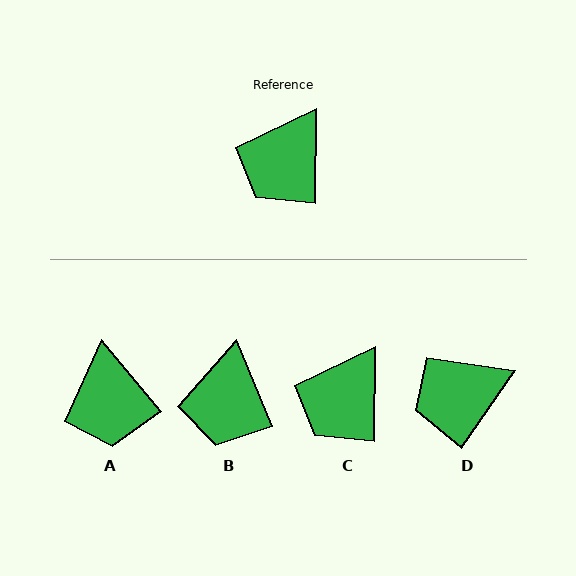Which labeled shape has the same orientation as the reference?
C.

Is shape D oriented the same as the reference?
No, it is off by about 34 degrees.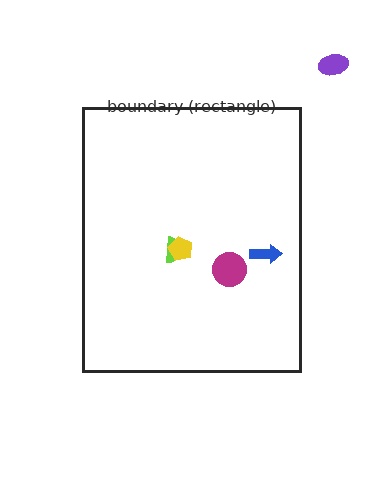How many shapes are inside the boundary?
4 inside, 1 outside.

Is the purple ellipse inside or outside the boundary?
Outside.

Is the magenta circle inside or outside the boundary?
Inside.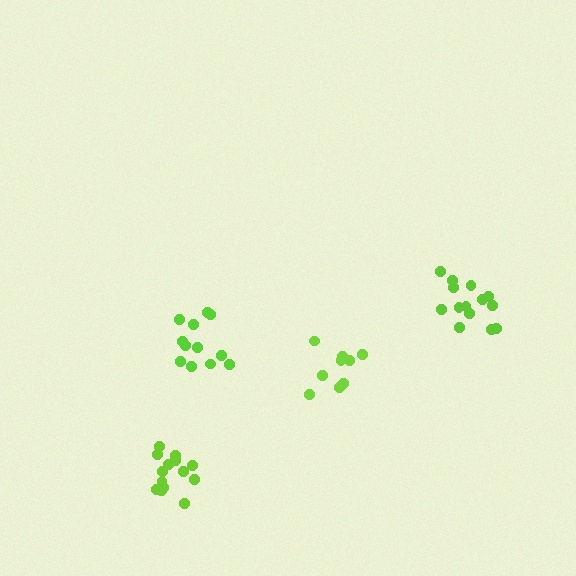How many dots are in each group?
Group 1: 14 dots, Group 2: 12 dots, Group 3: 14 dots, Group 4: 9 dots (49 total).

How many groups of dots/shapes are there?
There are 4 groups.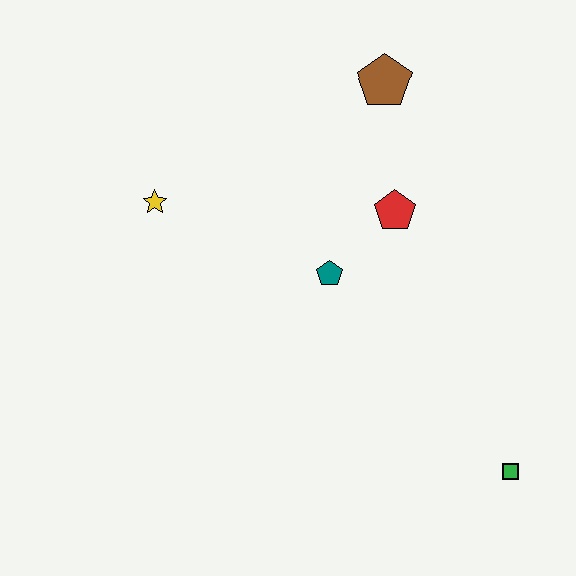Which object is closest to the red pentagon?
The teal pentagon is closest to the red pentagon.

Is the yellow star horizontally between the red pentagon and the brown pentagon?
No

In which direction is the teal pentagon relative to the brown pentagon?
The teal pentagon is below the brown pentagon.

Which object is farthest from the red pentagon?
The green square is farthest from the red pentagon.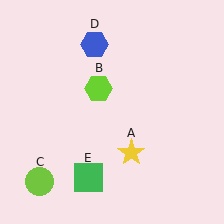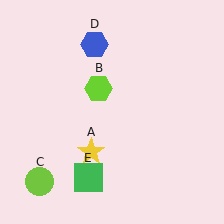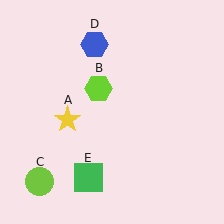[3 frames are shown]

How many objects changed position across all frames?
1 object changed position: yellow star (object A).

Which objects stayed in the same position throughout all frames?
Lime hexagon (object B) and lime circle (object C) and blue hexagon (object D) and green square (object E) remained stationary.